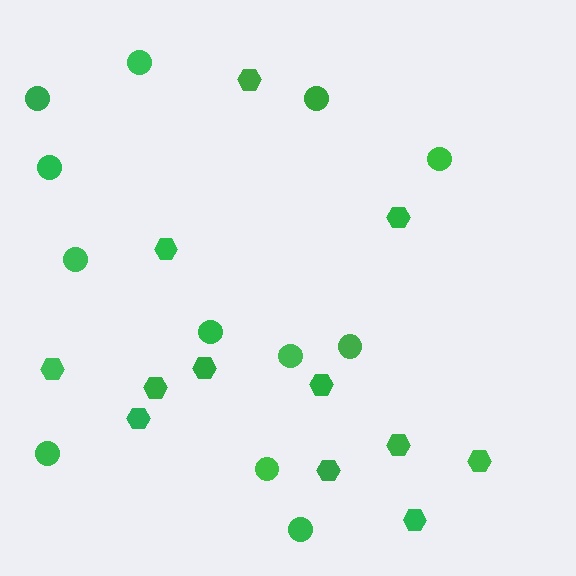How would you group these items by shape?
There are 2 groups: one group of hexagons (12) and one group of circles (12).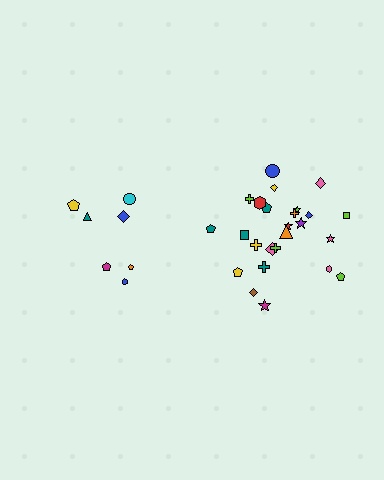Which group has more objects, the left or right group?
The right group.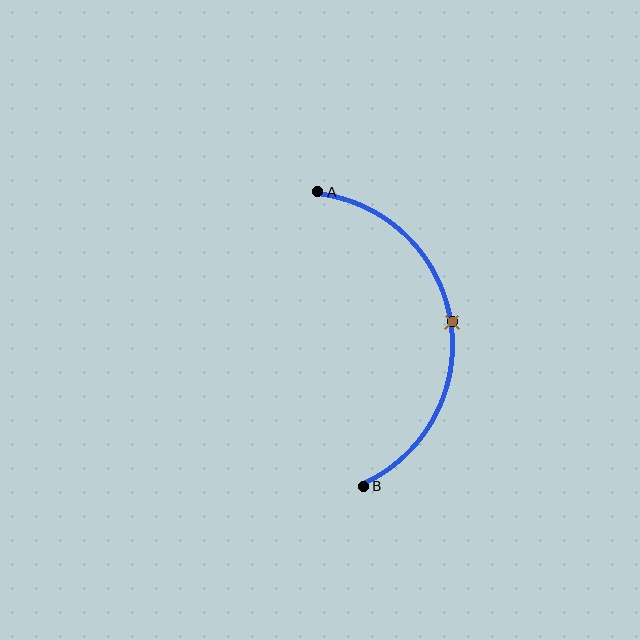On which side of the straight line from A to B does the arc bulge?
The arc bulges to the right of the straight line connecting A and B.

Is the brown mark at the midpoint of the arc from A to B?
Yes. The brown mark lies on the arc at equal arc-length from both A and B — it is the arc midpoint.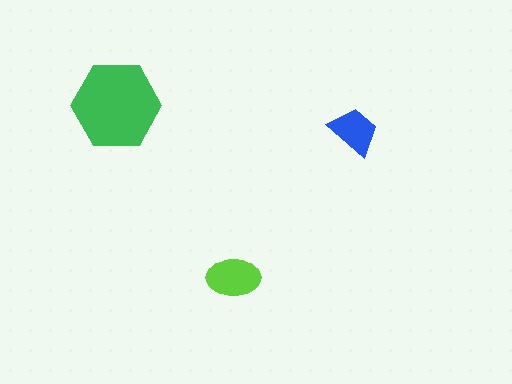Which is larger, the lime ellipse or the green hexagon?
The green hexagon.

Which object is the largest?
The green hexagon.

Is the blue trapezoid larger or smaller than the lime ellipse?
Smaller.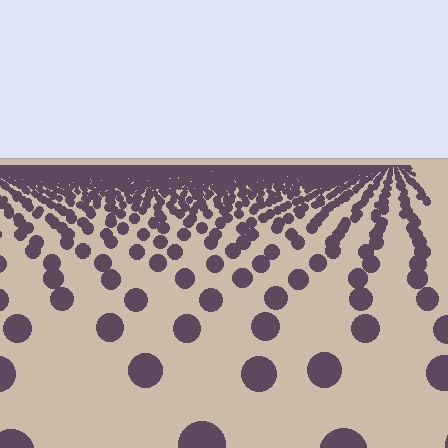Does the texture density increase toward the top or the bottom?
Density increases toward the top.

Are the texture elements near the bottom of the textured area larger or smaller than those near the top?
Larger. Near the bottom, elements are closer to the viewer and appear at a bigger on-screen size.